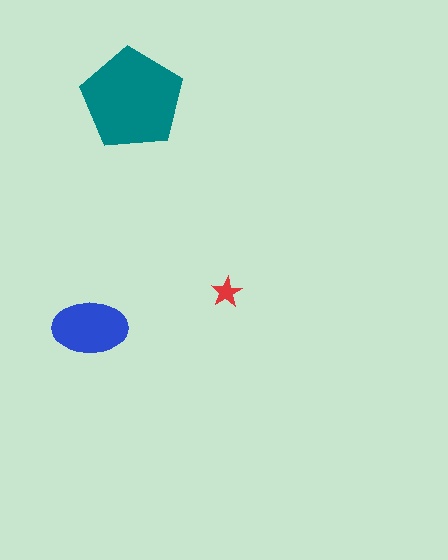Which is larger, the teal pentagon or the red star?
The teal pentagon.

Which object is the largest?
The teal pentagon.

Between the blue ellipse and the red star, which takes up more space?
The blue ellipse.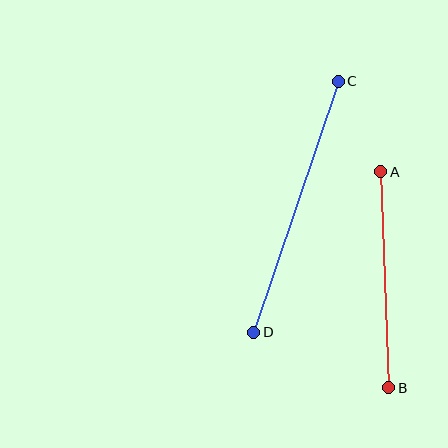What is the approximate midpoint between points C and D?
The midpoint is at approximately (296, 207) pixels.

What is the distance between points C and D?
The distance is approximately 265 pixels.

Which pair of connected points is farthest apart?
Points C and D are farthest apart.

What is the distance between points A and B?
The distance is approximately 216 pixels.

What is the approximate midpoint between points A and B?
The midpoint is at approximately (385, 280) pixels.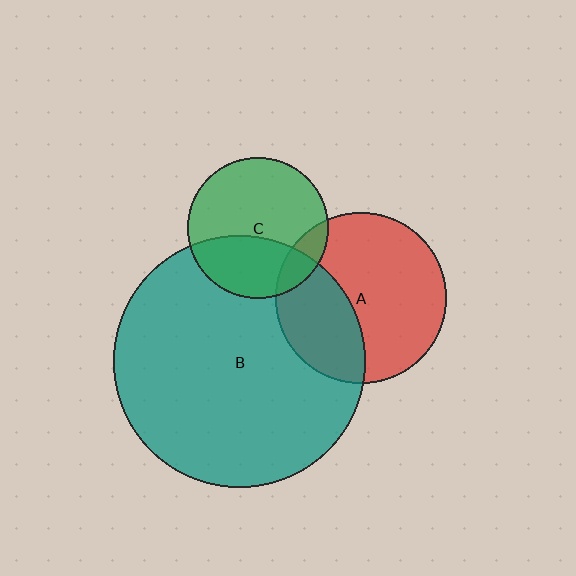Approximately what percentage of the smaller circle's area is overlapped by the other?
Approximately 35%.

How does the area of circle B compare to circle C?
Approximately 3.2 times.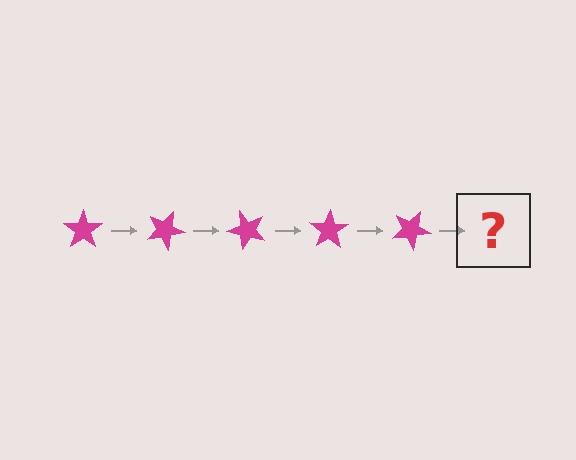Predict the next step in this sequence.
The next step is a magenta star rotated 125 degrees.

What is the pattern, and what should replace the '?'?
The pattern is that the star rotates 25 degrees each step. The '?' should be a magenta star rotated 125 degrees.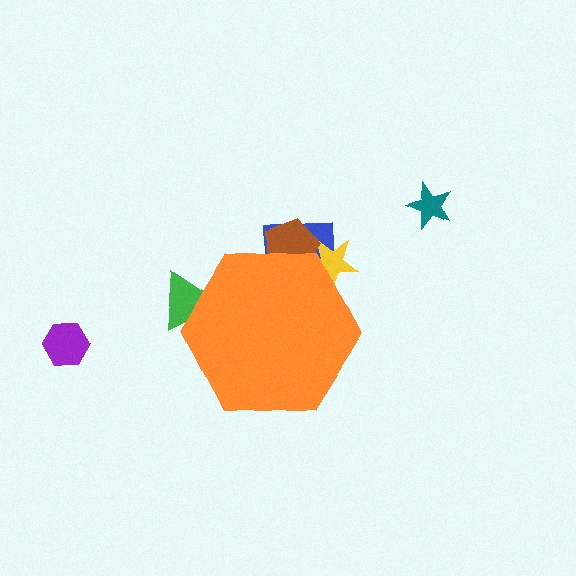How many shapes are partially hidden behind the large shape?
4 shapes are partially hidden.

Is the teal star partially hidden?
No, the teal star is fully visible.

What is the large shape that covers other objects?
An orange hexagon.